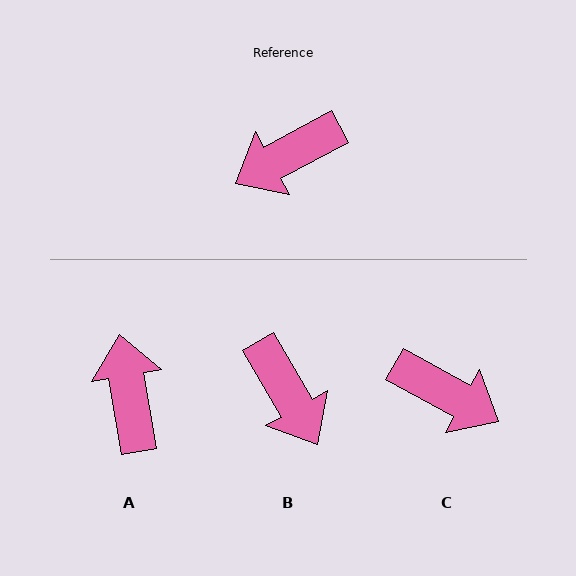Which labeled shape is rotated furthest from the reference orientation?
C, about 123 degrees away.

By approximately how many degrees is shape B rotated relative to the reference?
Approximately 91 degrees counter-clockwise.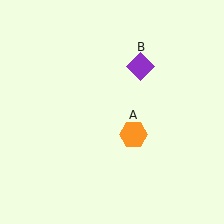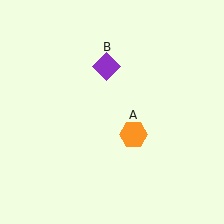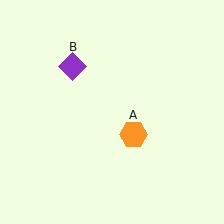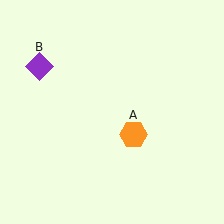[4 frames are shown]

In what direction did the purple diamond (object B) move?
The purple diamond (object B) moved left.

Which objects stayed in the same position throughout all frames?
Orange hexagon (object A) remained stationary.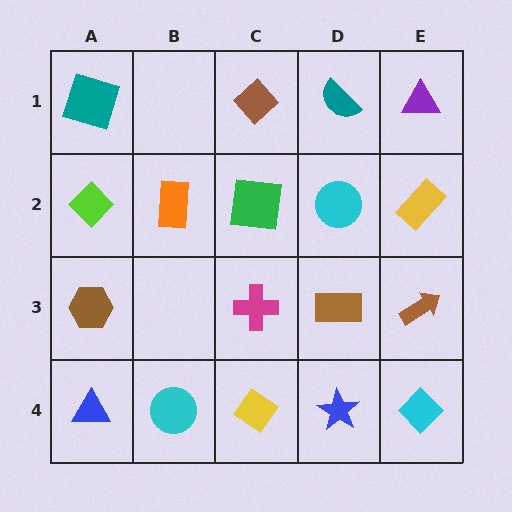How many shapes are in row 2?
5 shapes.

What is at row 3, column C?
A magenta cross.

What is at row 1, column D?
A teal semicircle.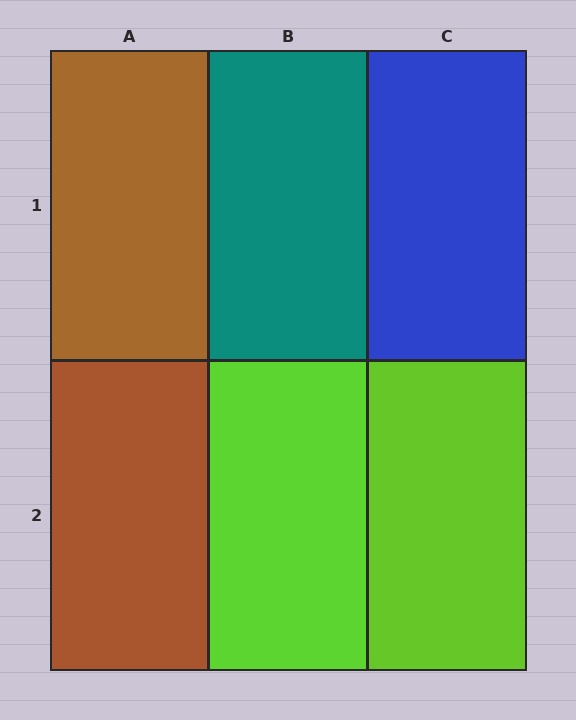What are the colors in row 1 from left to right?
Brown, teal, blue.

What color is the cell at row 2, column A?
Brown.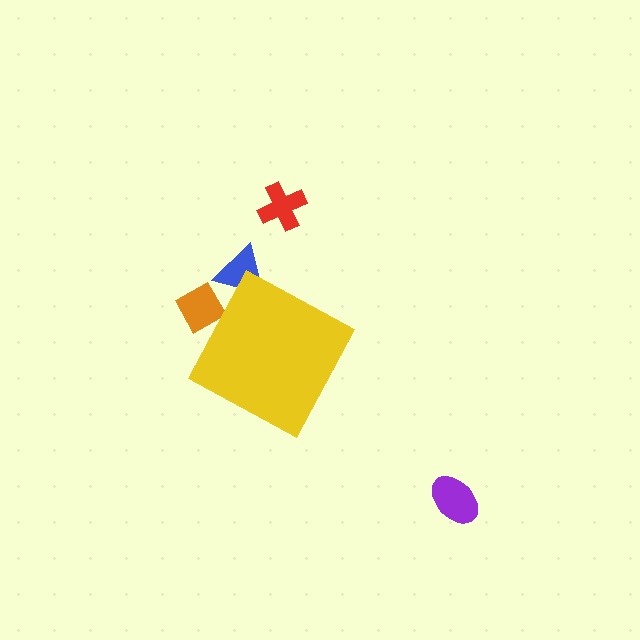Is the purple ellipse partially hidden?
No, the purple ellipse is fully visible.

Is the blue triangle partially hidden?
Yes, the blue triangle is partially hidden behind the yellow diamond.